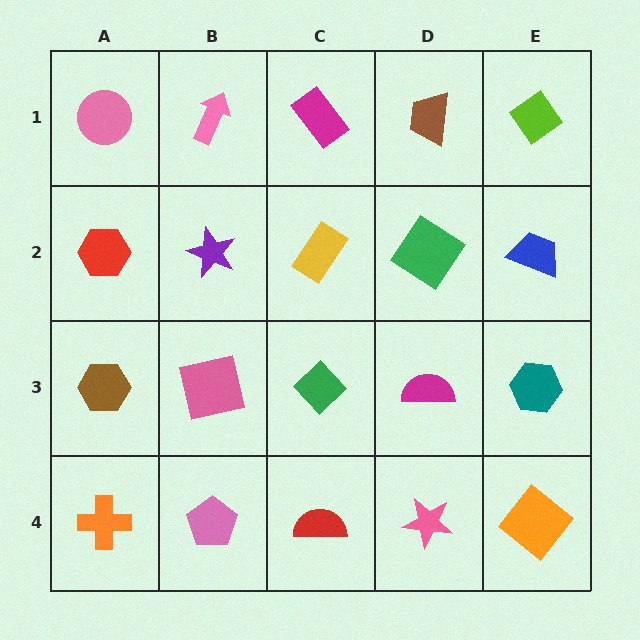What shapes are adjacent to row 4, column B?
A pink square (row 3, column B), an orange cross (row 4, column A), a red semicircle (row 4, column C).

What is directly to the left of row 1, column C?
A pink arrow.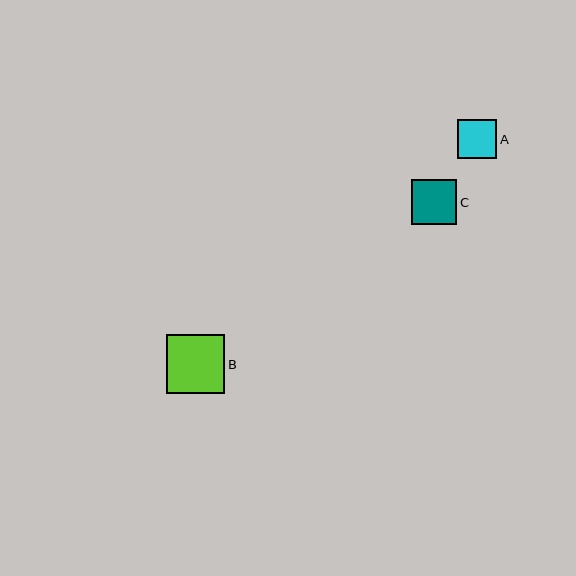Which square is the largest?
Square B is the largest with a size of approximately 59 pixels.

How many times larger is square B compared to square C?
Square B is approximately 1.3 times the size of square C.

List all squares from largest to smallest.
From largest to smallest: B, C, A.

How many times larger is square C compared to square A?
Square C is approximately 1.2 times the size of square A.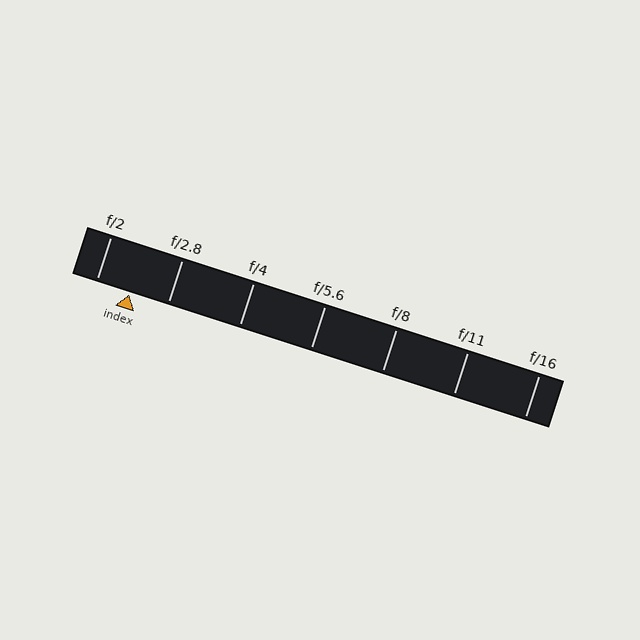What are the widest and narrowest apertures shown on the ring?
The widest aperture shown is f/2 and the narrowest is f/16.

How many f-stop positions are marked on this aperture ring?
There are 7 f-stop positions marked.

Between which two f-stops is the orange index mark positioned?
The index mark is between f/2 and f/2.8.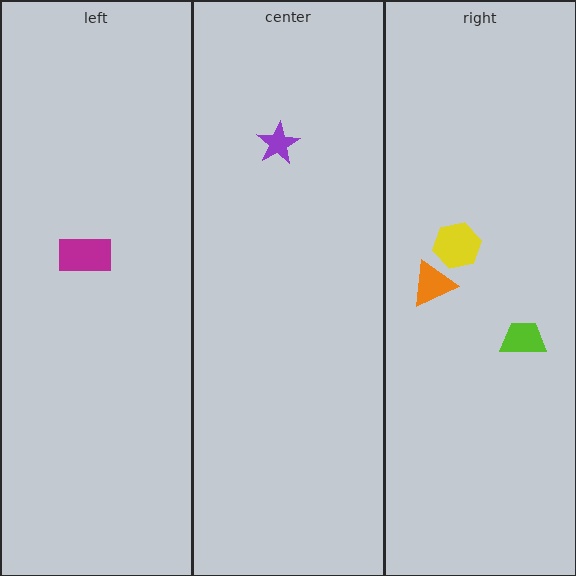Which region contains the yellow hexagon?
The right region.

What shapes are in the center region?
The purple star.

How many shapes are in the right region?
3.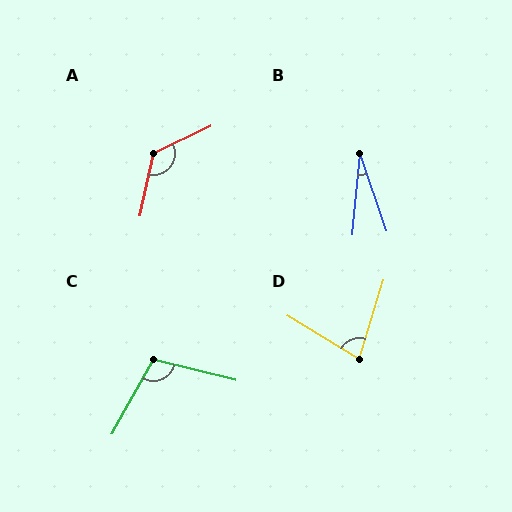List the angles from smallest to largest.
B (24°), D (76°), C (105°), A (129°).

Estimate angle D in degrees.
Approximately 76 degrees.